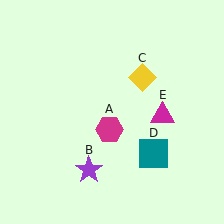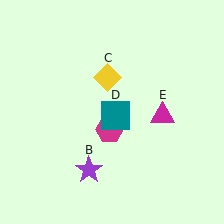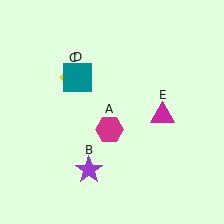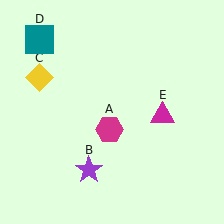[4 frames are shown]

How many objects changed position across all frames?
2 objects changed position: yellow diamond (object C), teal square (object D).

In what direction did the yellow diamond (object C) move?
The yellow diamond (object C) moved left.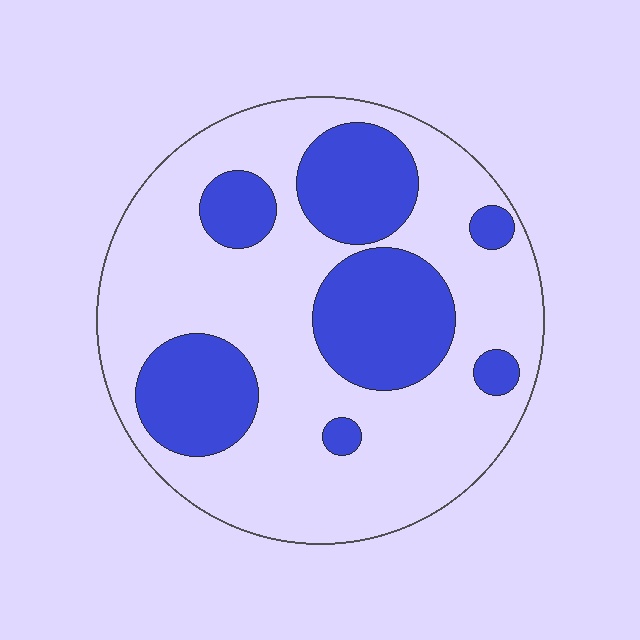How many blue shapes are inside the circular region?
7.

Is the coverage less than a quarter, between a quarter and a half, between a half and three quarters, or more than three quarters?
Between a quarter and a half.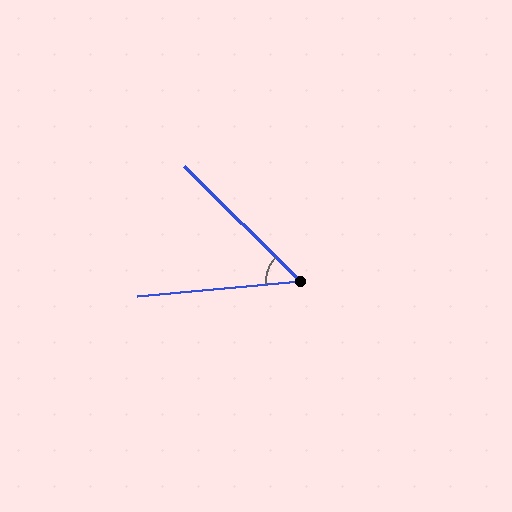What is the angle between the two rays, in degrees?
Approximately 50 degrees.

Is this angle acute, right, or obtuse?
It is acute.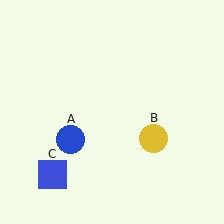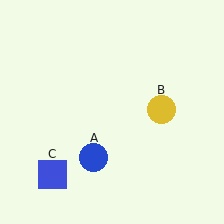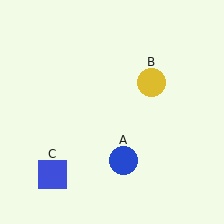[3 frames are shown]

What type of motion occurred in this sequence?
The blue circle (object A), yellow circle (object B) rotated counterclockwise around the center of the scene.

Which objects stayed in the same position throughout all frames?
Blue square (object C) remained stationary.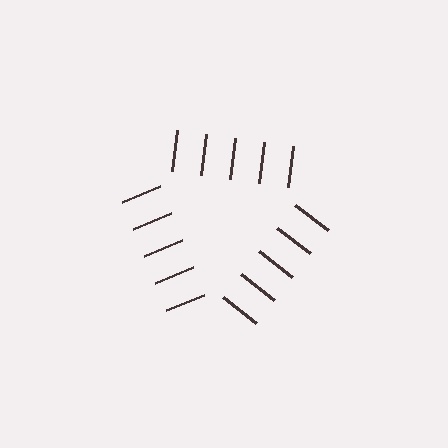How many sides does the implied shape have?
3 sides — the line-ends trace a triangle.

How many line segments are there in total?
15 — 5 along each of the 3 edges.